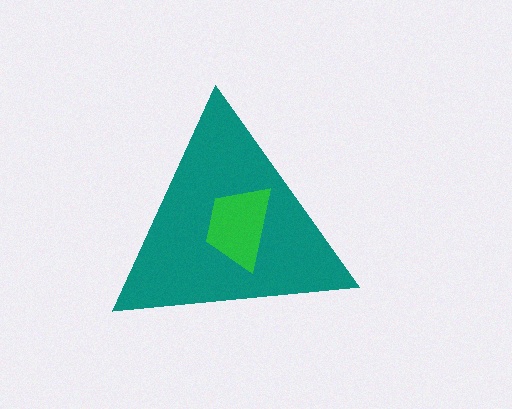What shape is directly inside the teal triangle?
The green trapezoid.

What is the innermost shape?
The green trapezoid.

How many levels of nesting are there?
2.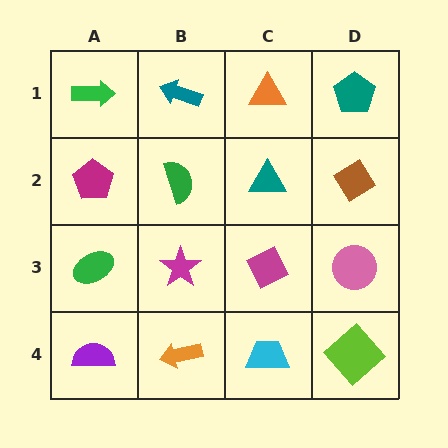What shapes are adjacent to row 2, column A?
A green arrow (row 1, column A), a green ellipse (row 3, column A), a green semicircle (row 2, column B).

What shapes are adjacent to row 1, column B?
A green semicircle (row 2, column B), a green arrow (row 1, column A), an orange triangle (row 1, column C).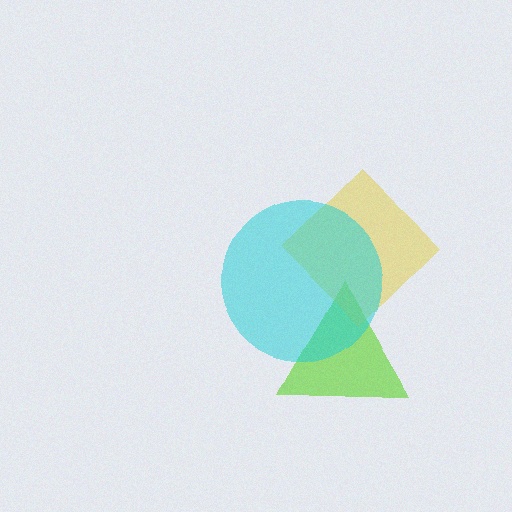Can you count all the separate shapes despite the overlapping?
Yes, there are 3 separate shapes.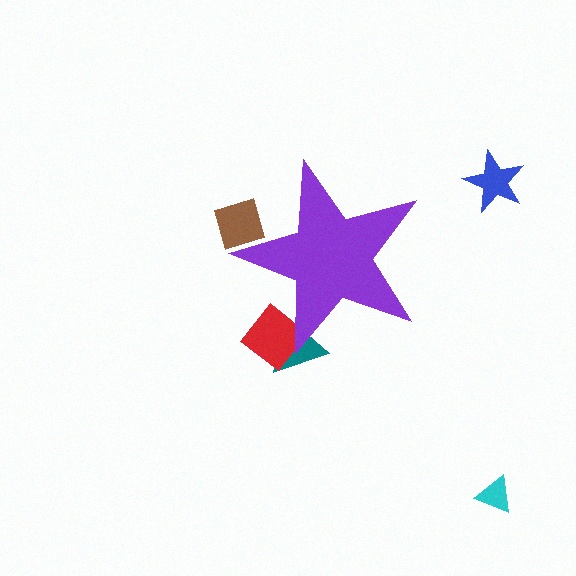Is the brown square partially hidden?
Yes, the brown square is partially hidden behind the purple star.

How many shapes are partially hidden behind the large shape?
3 shapes are partially hidden.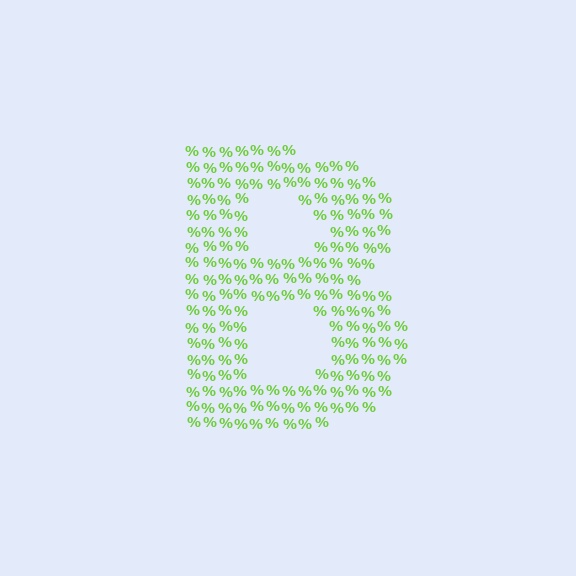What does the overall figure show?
The overall figure shows the letter B.